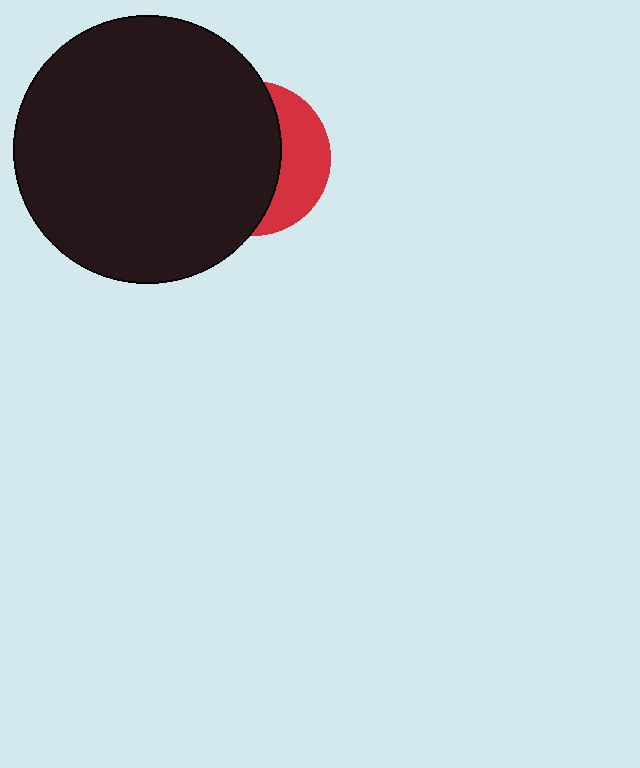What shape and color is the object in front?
The object in front is a black circle.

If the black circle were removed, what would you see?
You would see the complete red circle.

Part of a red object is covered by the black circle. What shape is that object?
It is a circle.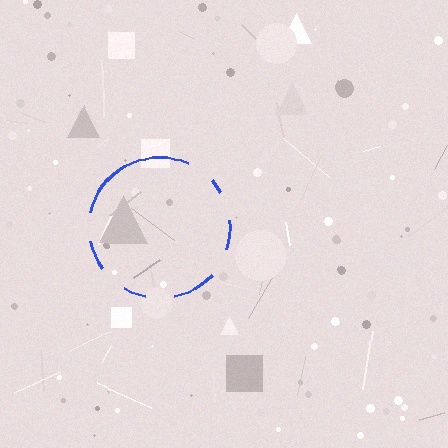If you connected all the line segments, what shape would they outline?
They would outline a circle.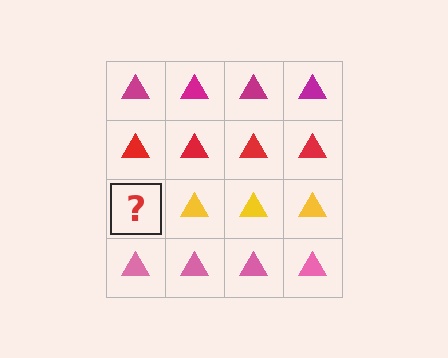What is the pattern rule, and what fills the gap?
The rule is that each row has a consistent color. The gap should be filled with a yellow triangle.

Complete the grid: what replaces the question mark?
The question mark should be replaced with a yellow triangle.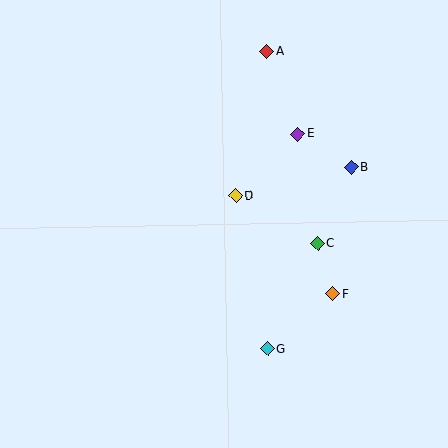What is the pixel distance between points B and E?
The distance between B and E is 63 pixels.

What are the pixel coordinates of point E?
Point E is at (298, 134).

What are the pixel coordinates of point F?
Point F is at (333, 294).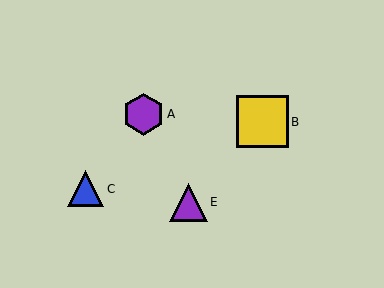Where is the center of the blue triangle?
The center of the blue triangle is at (85, 189).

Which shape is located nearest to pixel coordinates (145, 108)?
The purple hexagon (labeled A) at (143, 114) is nearest to that location.